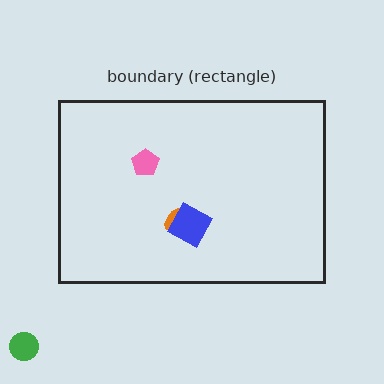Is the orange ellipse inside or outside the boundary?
Inside.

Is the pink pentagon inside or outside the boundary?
Inside.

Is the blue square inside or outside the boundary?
Inside.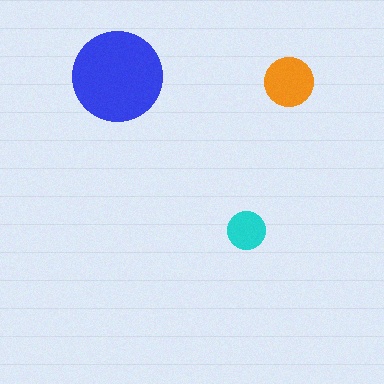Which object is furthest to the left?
The blue circle is leftmost.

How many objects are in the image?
There are 3 objects in the image.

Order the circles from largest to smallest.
the blue one, the orange one, the cyan one.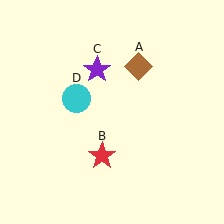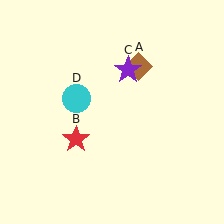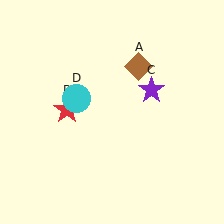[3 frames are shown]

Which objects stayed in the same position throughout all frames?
Brown diamond (object A) and cyan circle (object D) remained stationary.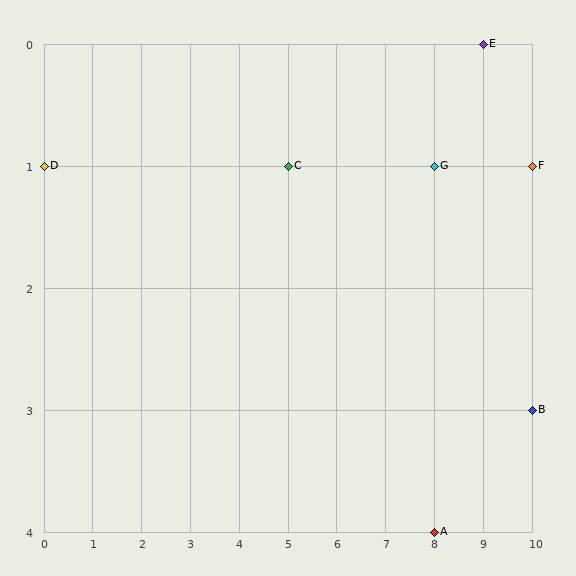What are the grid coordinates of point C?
Point C is at grid coordinates (5, 1).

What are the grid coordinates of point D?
Point D is at grid coordinates (0, 1).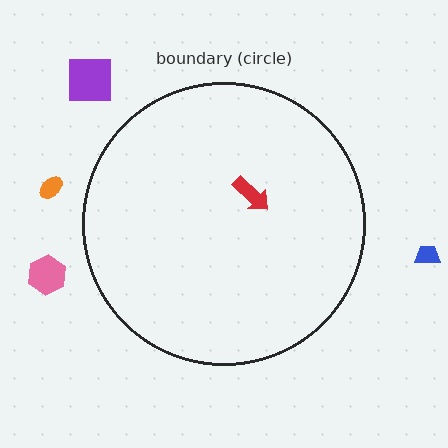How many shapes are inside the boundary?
1 inside, 4 outside.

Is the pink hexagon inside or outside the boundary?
Outside.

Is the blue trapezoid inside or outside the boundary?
Outside.